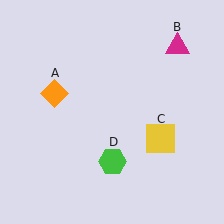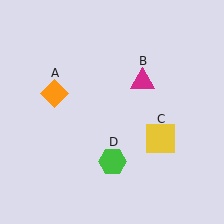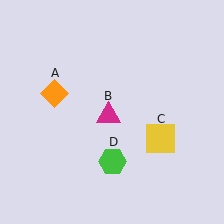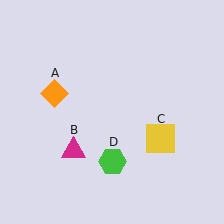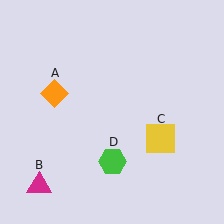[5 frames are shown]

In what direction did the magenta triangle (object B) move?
The magenta triangle (object B) moved down and to the left.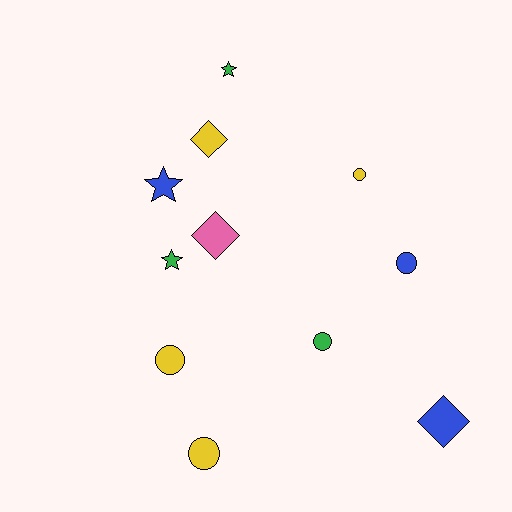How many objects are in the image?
There are 11 objects.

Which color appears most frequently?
Yellow, with 4 objects.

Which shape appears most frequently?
Circle, with 5 objects.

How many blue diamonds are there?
There is 1 blue diamond.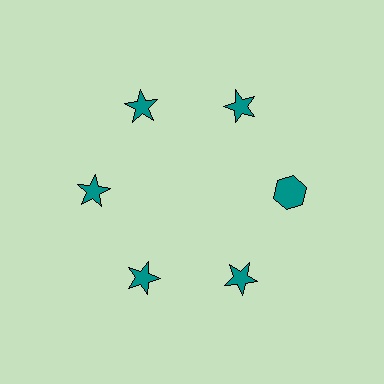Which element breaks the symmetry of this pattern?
The teal hexagon at roughly the 3 o'clock position breaks the symmetry. All other shapes are teal stars.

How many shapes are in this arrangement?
There are 6 shapes arranged in a ring pattern.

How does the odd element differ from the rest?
It has a different shape: hexagon instead of star.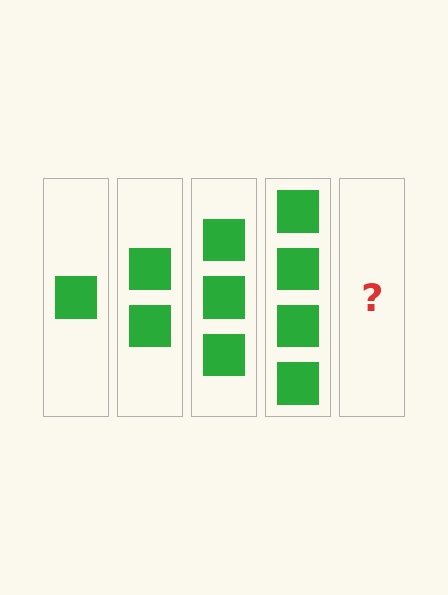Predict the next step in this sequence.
The next step is 5 squares.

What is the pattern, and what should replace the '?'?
The pattern is that each step adds one more square. The '?' should be 5 squares.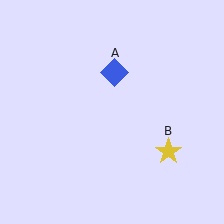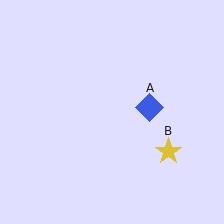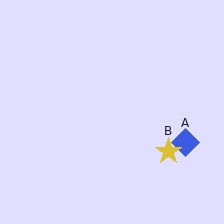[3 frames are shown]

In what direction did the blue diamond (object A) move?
The blue diamond (object A) moved down and to the right.